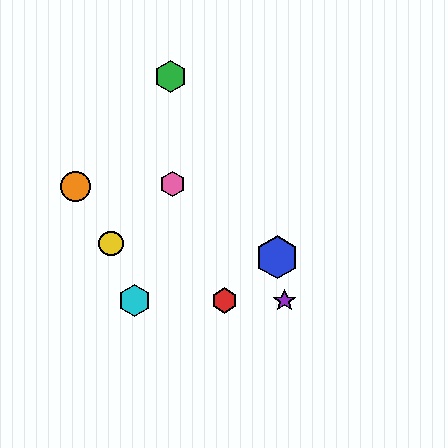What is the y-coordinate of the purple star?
The purple star is at y≈301.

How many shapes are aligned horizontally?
3 shapes (the red hexagon, the purple star, the cyan hexagon) are aligned horizontally.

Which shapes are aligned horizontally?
The red hexagon, the purple star, the cyan hexagon are aligned horizontally.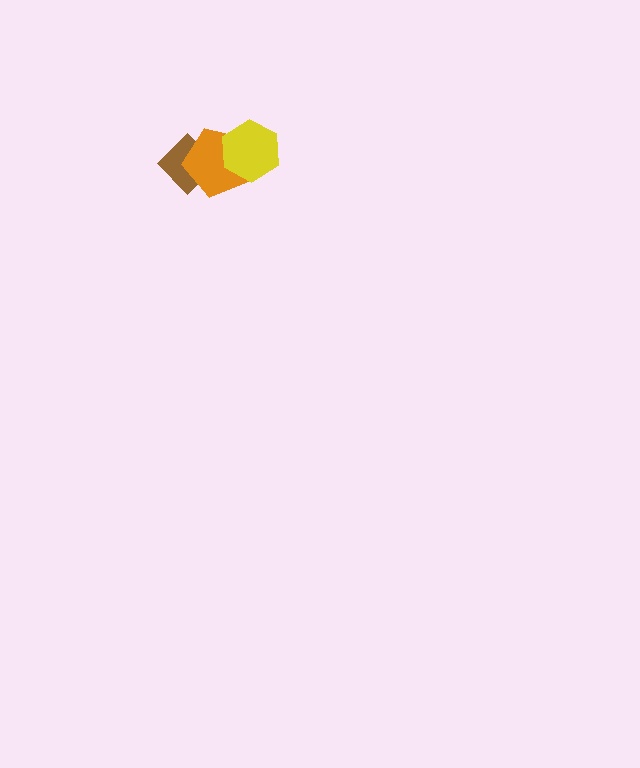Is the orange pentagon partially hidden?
Yes, it is partially covered by another shape.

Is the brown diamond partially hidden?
Yes, it is partially covered by another shape.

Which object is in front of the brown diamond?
The orange pentagon is in front of the brown diamond.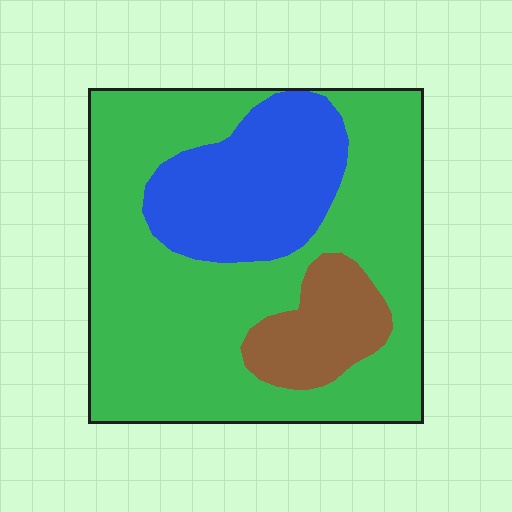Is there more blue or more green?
Green.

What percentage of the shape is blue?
Blue covers 22% of the shape.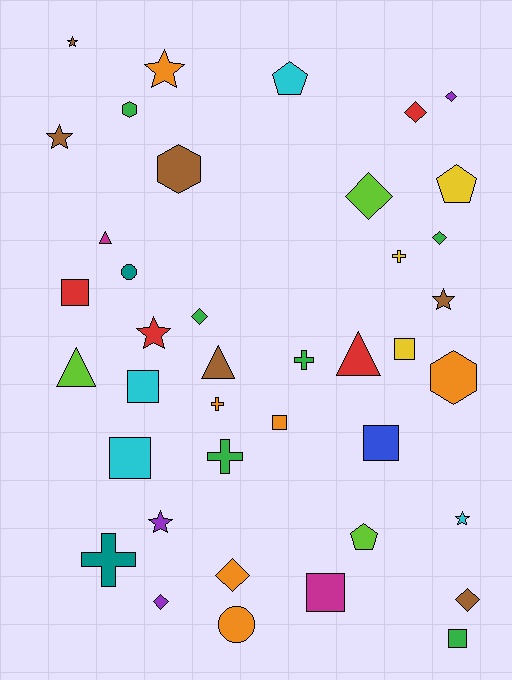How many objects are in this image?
There are 40 objects.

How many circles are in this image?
There are 2 circles.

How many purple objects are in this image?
There are 3 purple objects.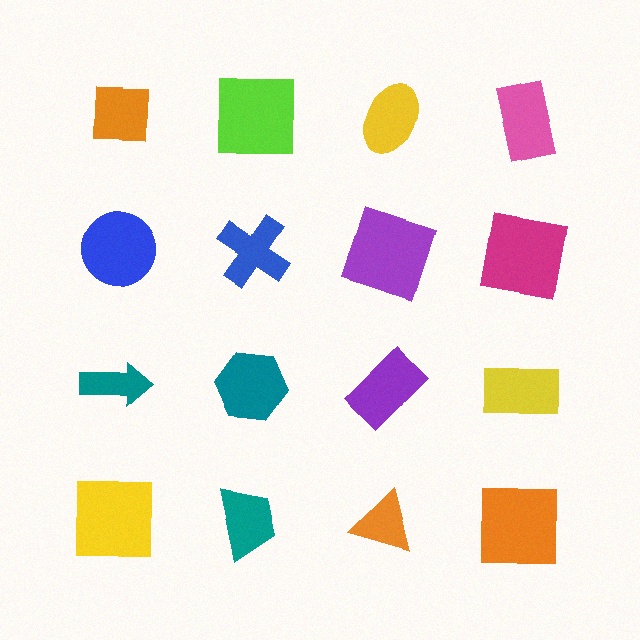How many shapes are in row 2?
4 shapes.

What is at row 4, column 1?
A yellow square.